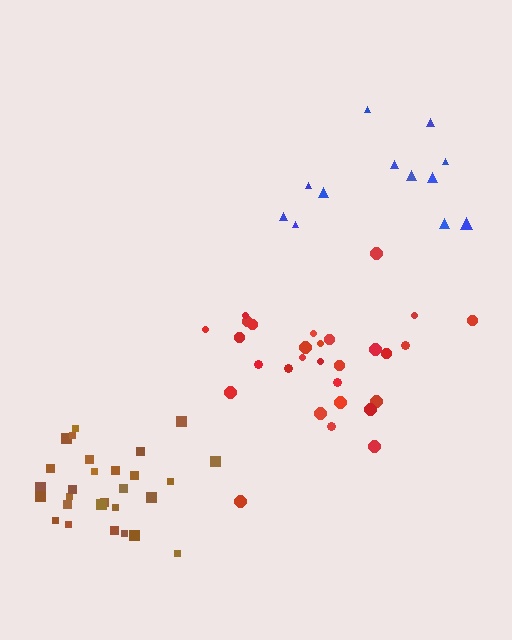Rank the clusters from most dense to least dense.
brown, red, blue.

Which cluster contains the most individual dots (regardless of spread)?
Red (29).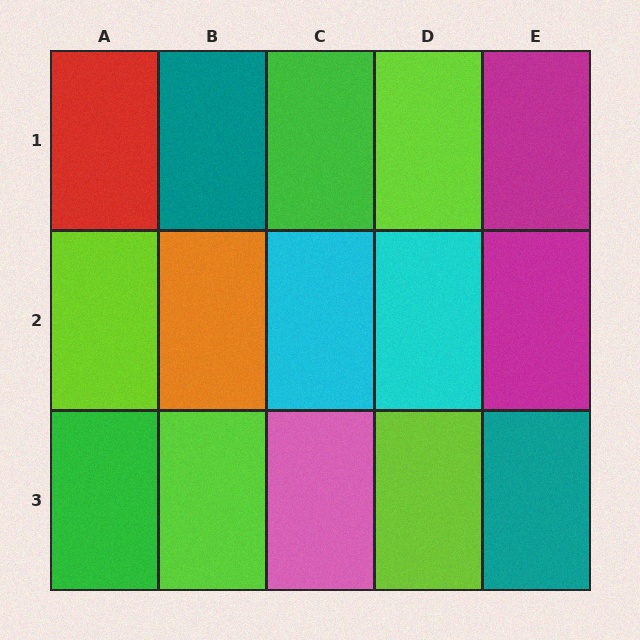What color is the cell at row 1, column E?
Magenta.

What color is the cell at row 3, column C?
Pink.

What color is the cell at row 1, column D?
Lime.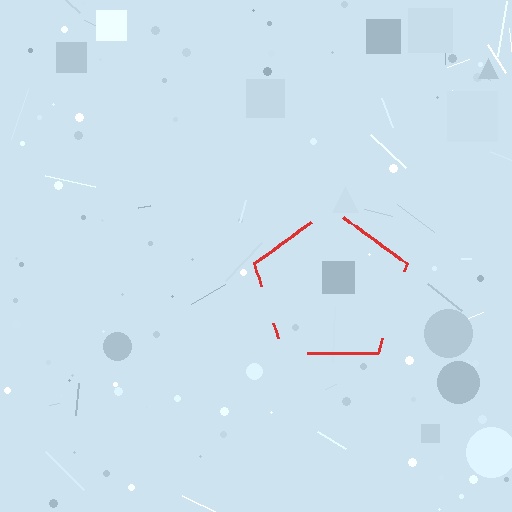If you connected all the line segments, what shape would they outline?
They would outline a pentagon.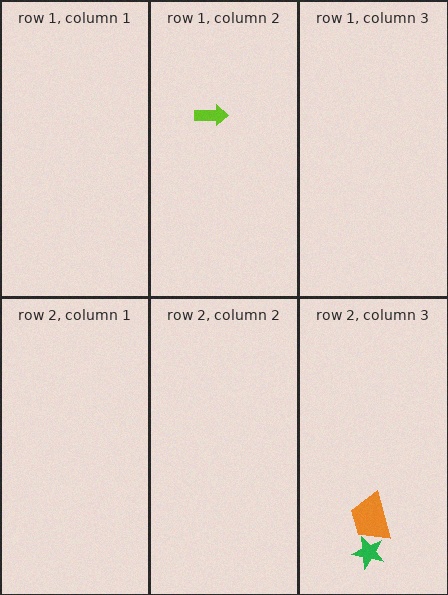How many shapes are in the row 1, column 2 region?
1.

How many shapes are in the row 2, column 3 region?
2.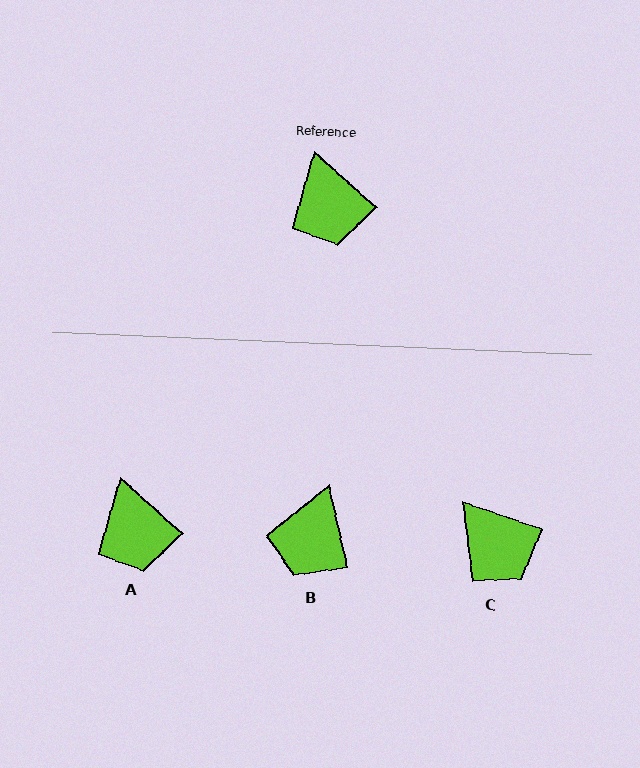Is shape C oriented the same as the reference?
No, it is off by about 23 degrees.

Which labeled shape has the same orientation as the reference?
A.